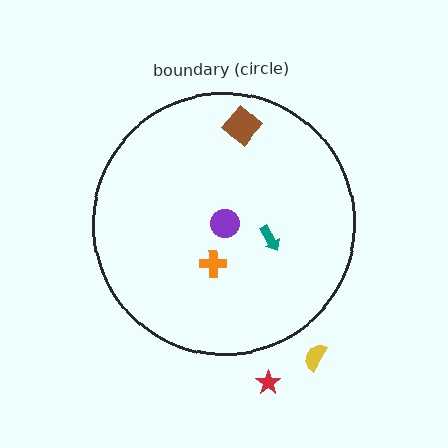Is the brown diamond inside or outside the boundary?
Inside.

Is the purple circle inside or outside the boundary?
Inside.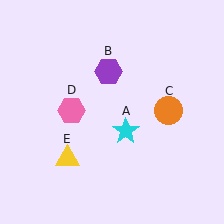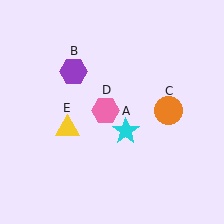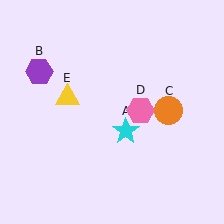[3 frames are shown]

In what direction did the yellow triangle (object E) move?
The yellow triangle (object E) moved up.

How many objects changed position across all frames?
3 objects changed position: purple hexagon (object B), pink hexagon (object D), yellow triangle (object E).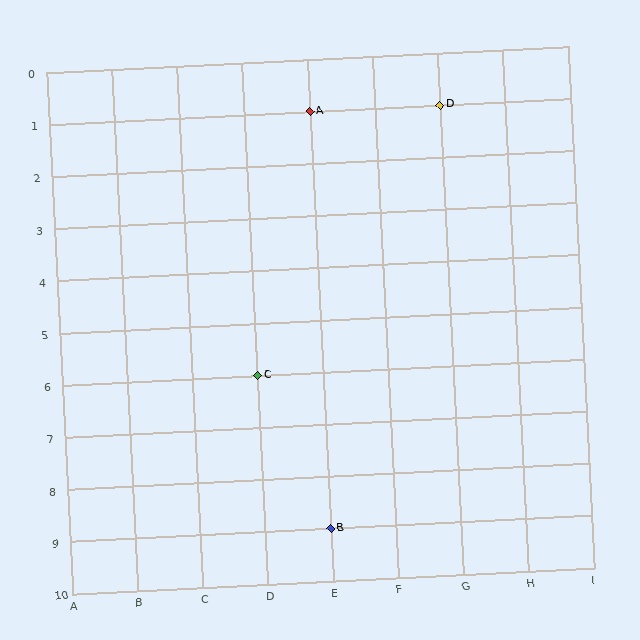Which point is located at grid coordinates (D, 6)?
Point C is at (D, 6).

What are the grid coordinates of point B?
Point B is at grid coordinates (E, 9).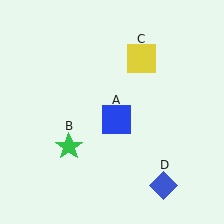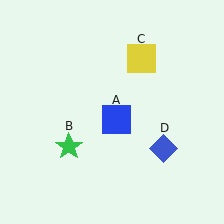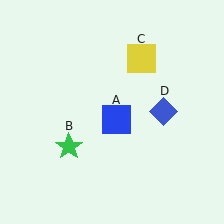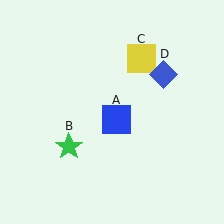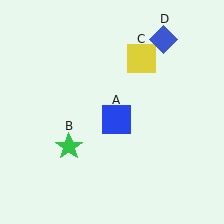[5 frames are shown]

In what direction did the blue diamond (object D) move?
The blue diamond (object D) moved up.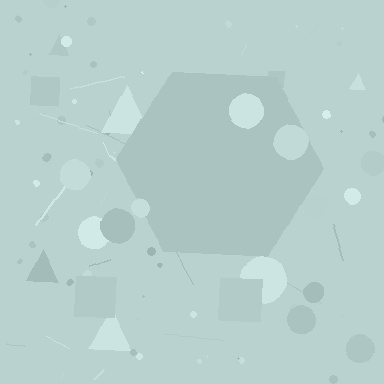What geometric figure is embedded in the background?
A hexagon is embedded in the background.